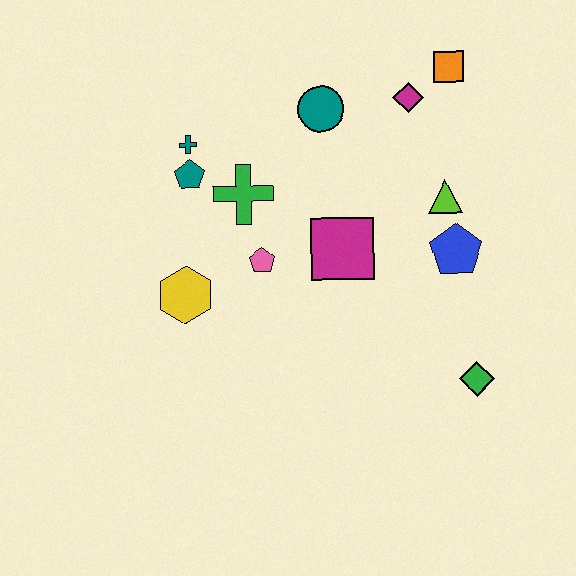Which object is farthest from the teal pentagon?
The green diamond is farthest from the teal pentagon.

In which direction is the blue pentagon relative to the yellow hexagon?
The blue pentagon is to the right of the yellow hexagon.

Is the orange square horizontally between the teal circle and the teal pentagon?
No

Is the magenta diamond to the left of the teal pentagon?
No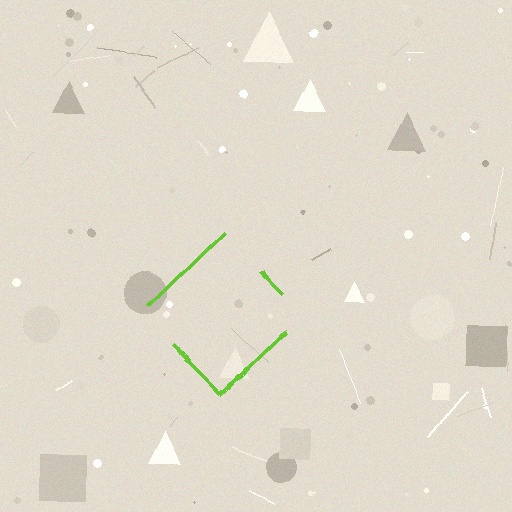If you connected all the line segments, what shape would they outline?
They would outline a diamond.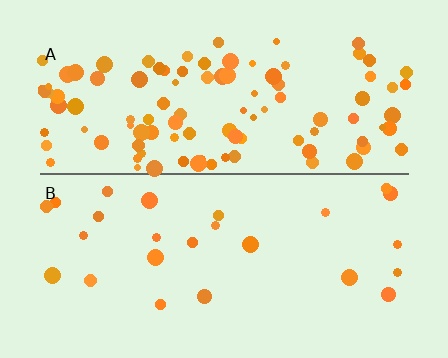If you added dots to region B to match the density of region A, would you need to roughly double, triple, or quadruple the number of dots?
Approximately quadruple.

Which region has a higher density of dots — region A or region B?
A (the top).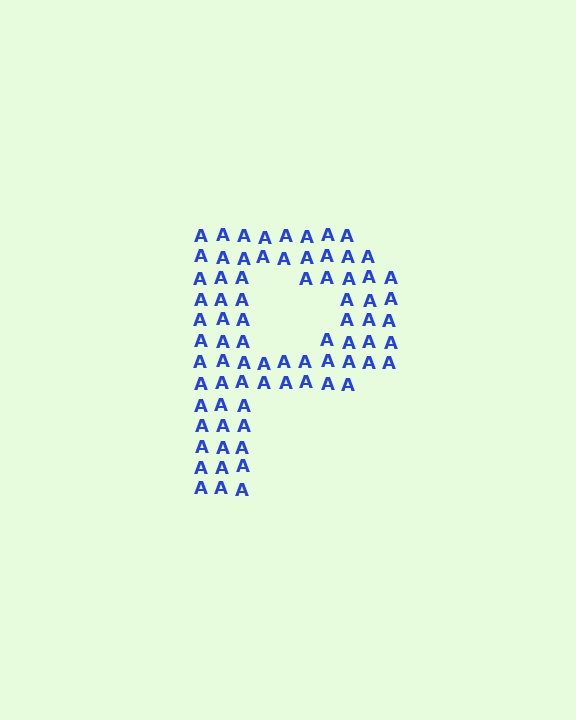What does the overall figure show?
The overall figure shows the letter P.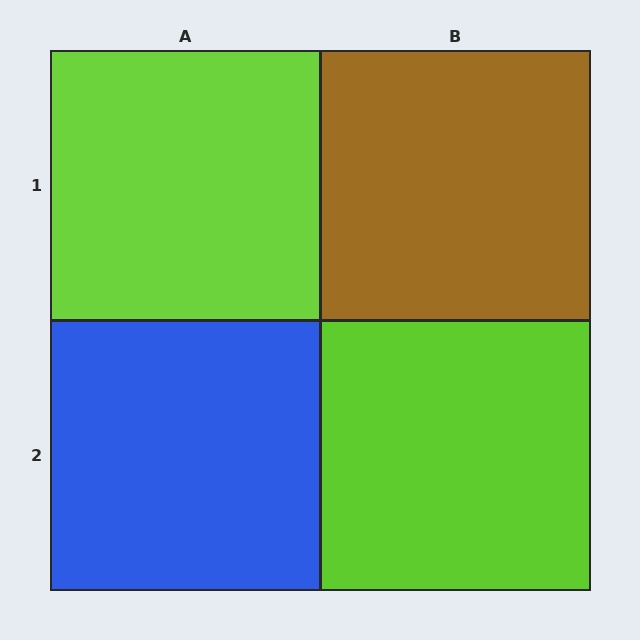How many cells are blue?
1 cell is blue.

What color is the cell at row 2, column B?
Lime.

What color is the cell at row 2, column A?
Blue.